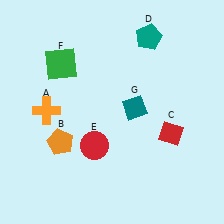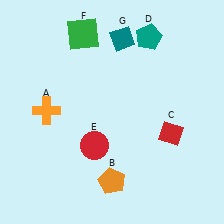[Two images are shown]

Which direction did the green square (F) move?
The green square (F) moved up.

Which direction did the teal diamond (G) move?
The teal diamond (G) moved up.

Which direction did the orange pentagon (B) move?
The orange pentagon (B) moved right.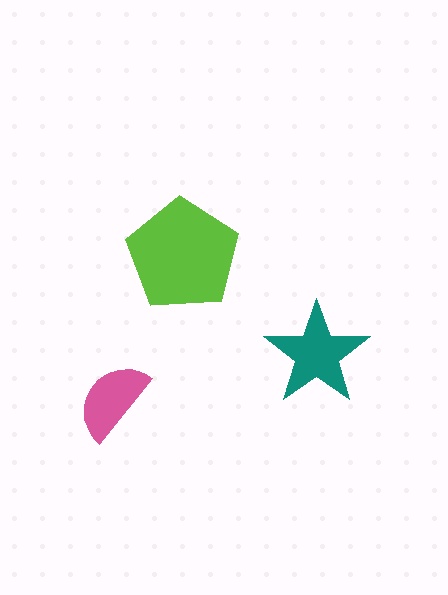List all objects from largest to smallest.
The lime pentagon, the teal star, the pink semicircle.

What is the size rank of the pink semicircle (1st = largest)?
3rd.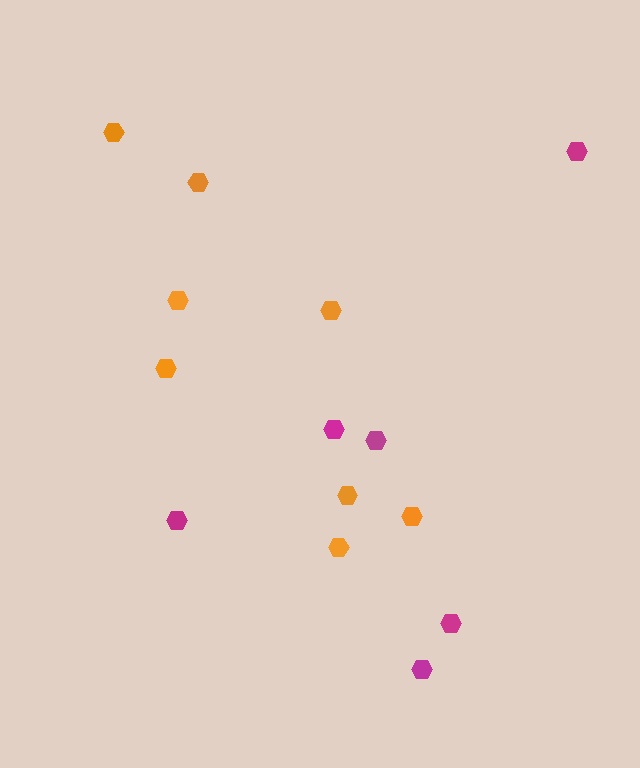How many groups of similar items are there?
There are 2 groups: one group of orange hexagons (8) and one group of magenta hexagons (6).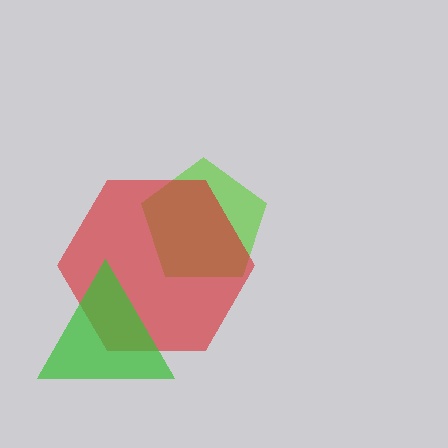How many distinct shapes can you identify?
There are 3 distinct shapes: a lime pentagon, a red hexagon, a green triangle.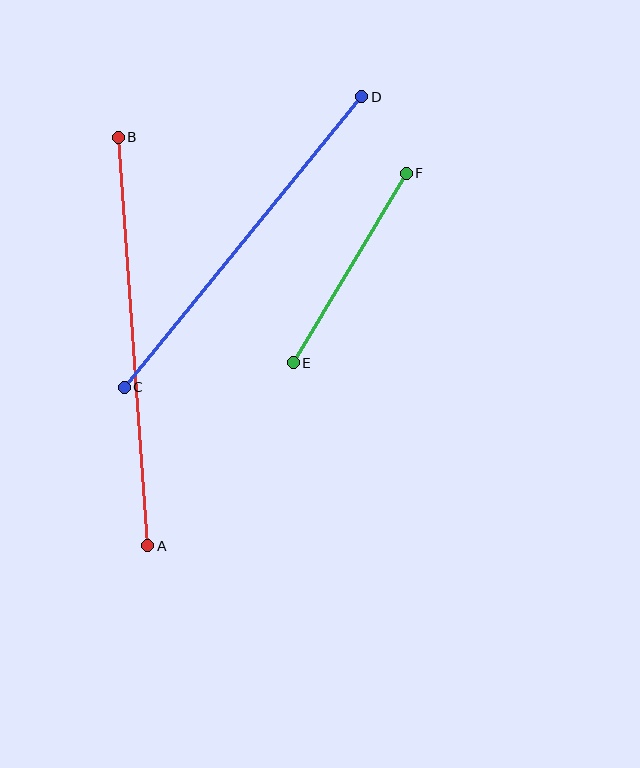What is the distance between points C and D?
The distance is approximately 375 pixels.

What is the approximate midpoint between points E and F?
The midpoint is at approximately (350, 268) pixels.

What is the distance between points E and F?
The distance is approximately 221 pixels.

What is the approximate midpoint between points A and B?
The midpoint is at approximately (133, 341) pixels.